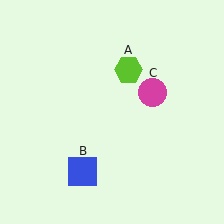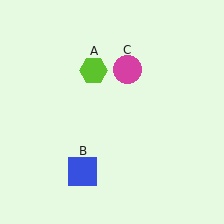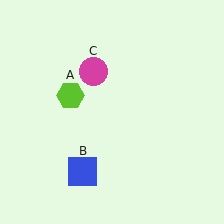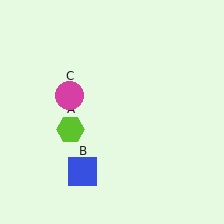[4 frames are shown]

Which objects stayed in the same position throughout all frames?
Blue square (object B) remained stationary.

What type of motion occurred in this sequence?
The lime hexagon (object A), magenta circle (object C) rotated counterclockwise around the center of the scene.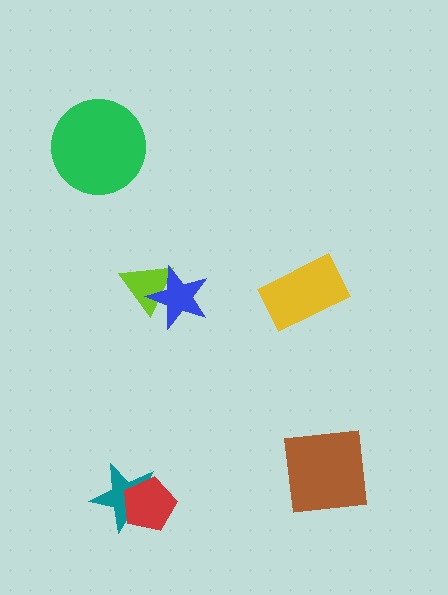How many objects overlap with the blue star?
1 object overlaps with the blue star.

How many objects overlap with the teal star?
1 object overlaps with the teal star.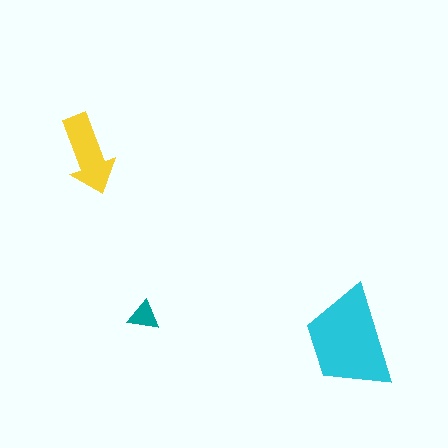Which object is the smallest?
The teal triangle.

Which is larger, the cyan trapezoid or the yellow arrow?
The cyan trapezoid.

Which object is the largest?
The cyan trapezoid.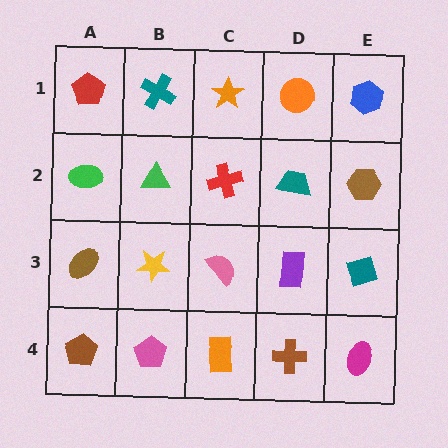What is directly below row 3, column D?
A brown cross.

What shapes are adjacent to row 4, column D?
A purple rectangle (row 3, column D), an orange rectangle (row 4, column C), a magenta ellipse (row 4, column E).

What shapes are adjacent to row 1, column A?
A green ellipse (row 2, column A), a teal cross (row 1, column B).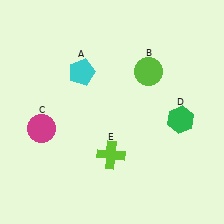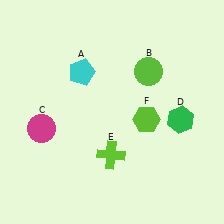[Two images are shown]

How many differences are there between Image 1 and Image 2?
There is 1 difference between the two images.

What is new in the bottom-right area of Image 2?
A lime hexagon (F) was added in the bottom-right area of Image 2.